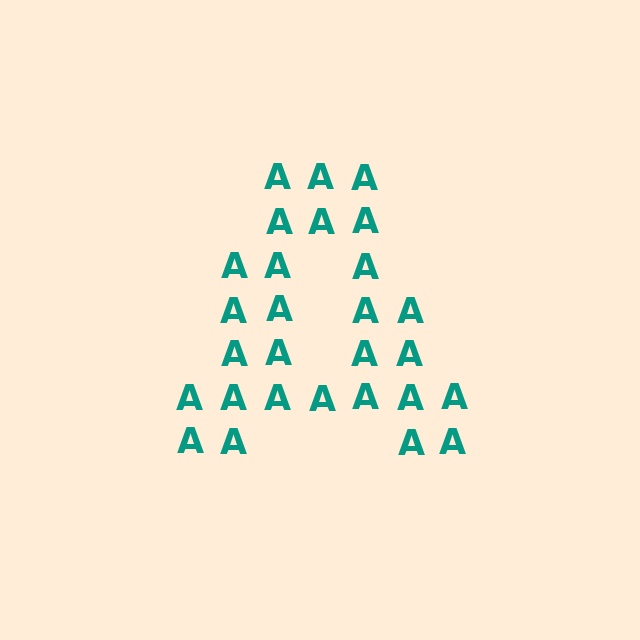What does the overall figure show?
The overall figure shows the letter A.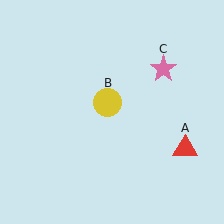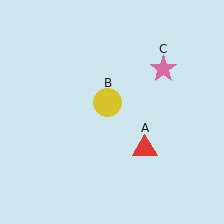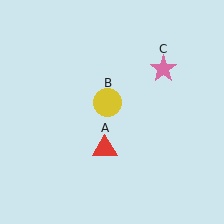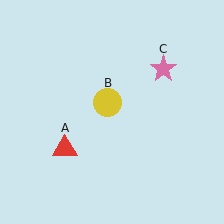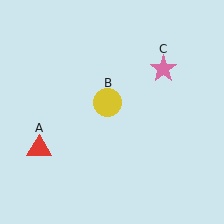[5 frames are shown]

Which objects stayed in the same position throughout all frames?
Yellow circle (object B) and pink star (object C) remained stationary.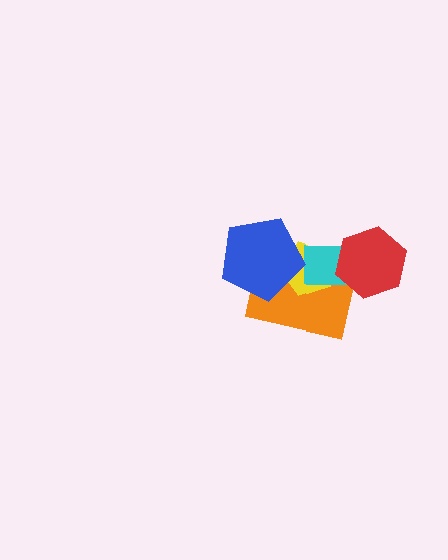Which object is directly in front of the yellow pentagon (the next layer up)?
The cyan rectangle is directly in front of the yellow pentagon.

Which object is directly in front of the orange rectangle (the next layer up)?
The yellow pentagon is directly in front of the orange rectangle.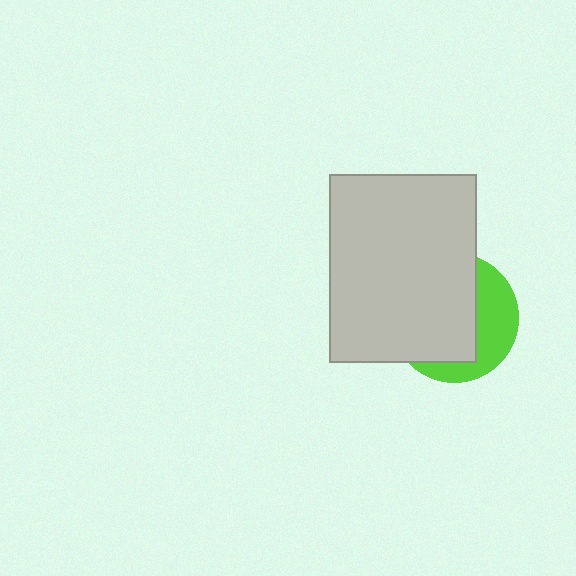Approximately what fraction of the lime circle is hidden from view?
Roughly 64% of the lime circle is hidden behind the light gray rectangle.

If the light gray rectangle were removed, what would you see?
You would see the complete lime circle.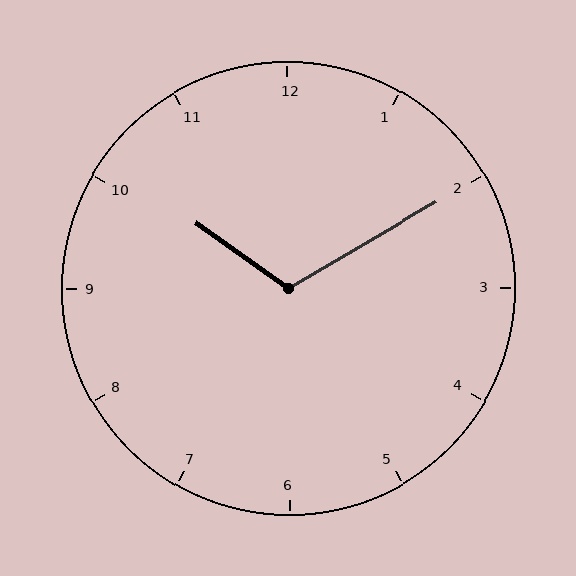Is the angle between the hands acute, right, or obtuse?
It is obtuse.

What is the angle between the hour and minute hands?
Approximately 115 degrees.